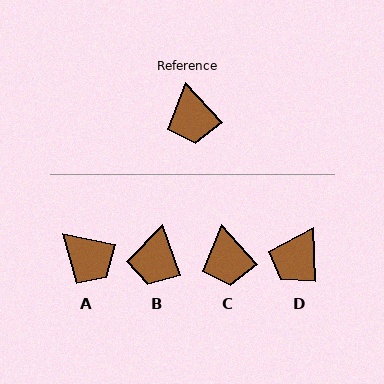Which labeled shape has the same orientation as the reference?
C.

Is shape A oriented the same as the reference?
No, it is off by about 37 degrees.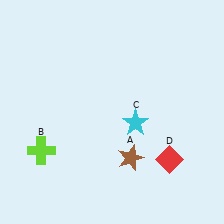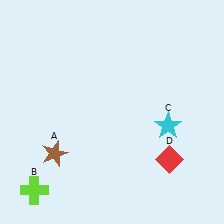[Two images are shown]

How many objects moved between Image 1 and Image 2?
3 objects moved between the two images.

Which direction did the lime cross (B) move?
The lime cross (B) moved down.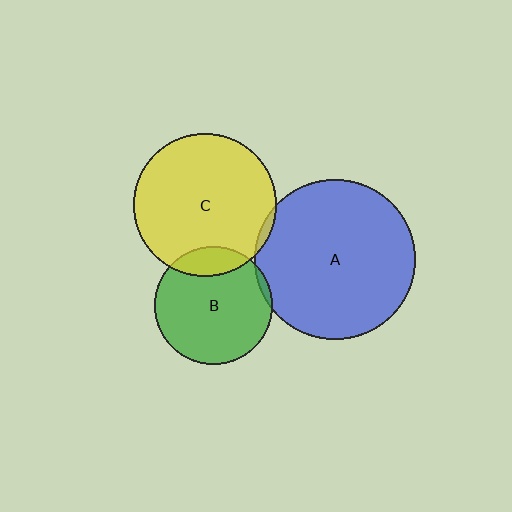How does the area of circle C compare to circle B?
Approximately 1.5 times.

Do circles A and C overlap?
Yes.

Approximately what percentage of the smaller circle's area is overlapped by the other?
Approximately 5%.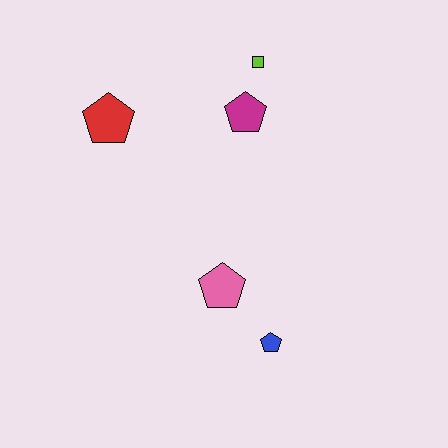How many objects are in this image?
There are 5 objects.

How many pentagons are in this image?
There are 4 pentagons.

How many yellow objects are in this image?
There are no yellow objects.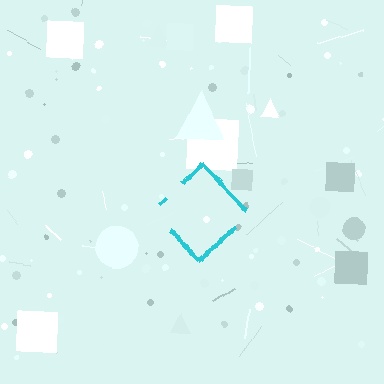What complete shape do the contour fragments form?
The contour fragments form a diamond.